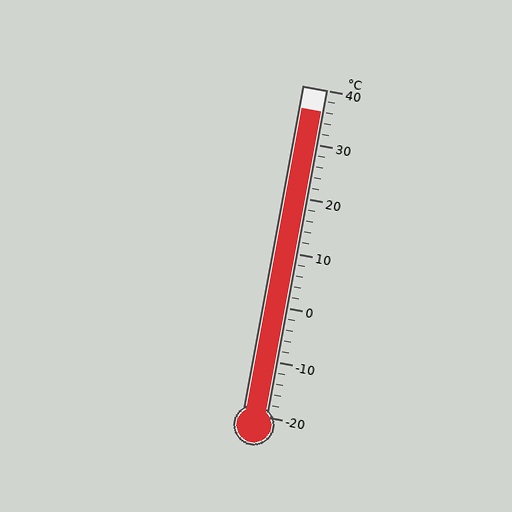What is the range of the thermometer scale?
The thermometer scale ranges from -20°C to 40°C.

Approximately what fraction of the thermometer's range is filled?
The thermometer is filled to approximately 95% of its range.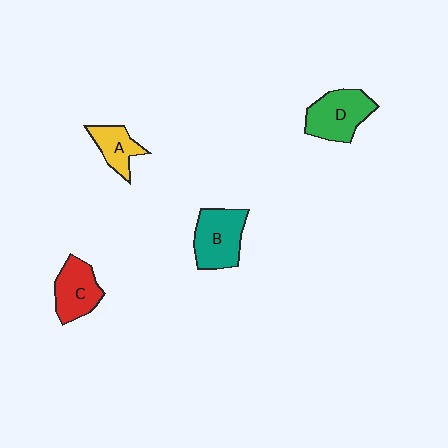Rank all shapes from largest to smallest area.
From largest to smallest: B (teal), D (green), C (red), A (yellow).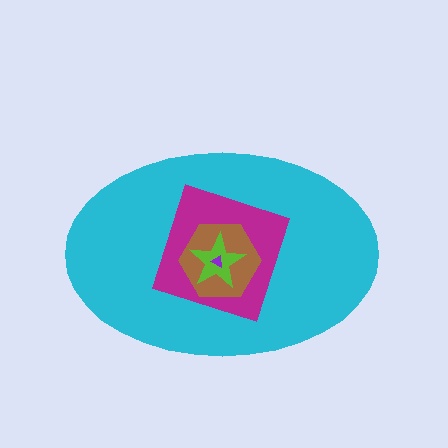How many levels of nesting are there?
5.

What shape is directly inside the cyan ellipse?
The magenta diamond.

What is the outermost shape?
The cyan ellipse.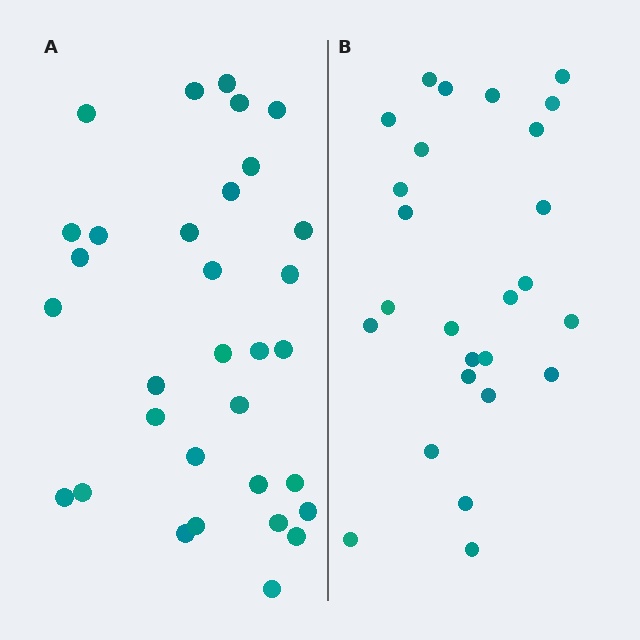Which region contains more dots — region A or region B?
Region A (the left region) has more dots.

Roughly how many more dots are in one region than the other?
Region A has about 6 more dots than region B.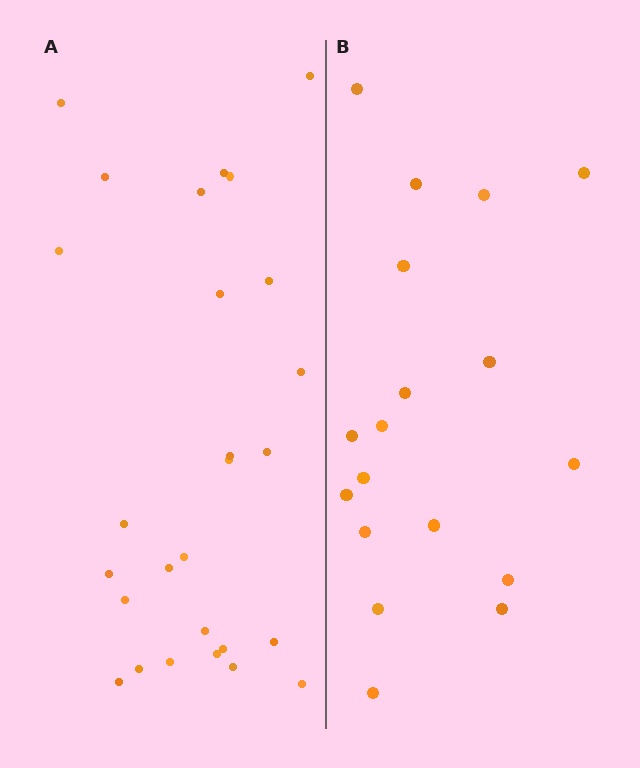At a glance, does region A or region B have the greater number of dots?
Region A (the left region) has more dots.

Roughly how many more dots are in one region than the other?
Region A has roughly 8 or so more dots than region B.